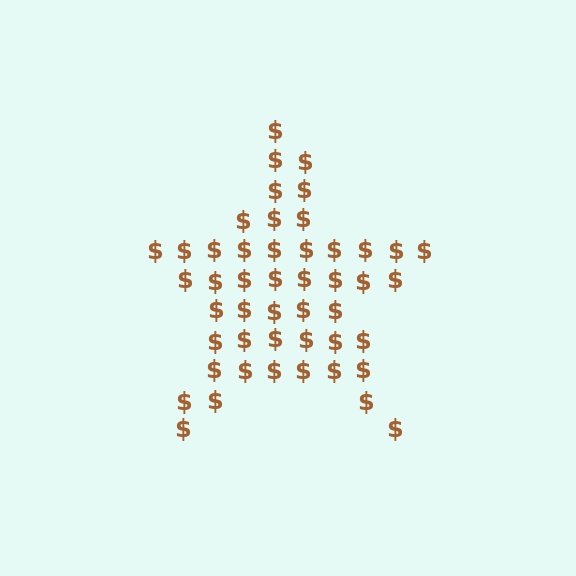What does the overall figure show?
The overall figure shows a star.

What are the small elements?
The small elements are dollar signs.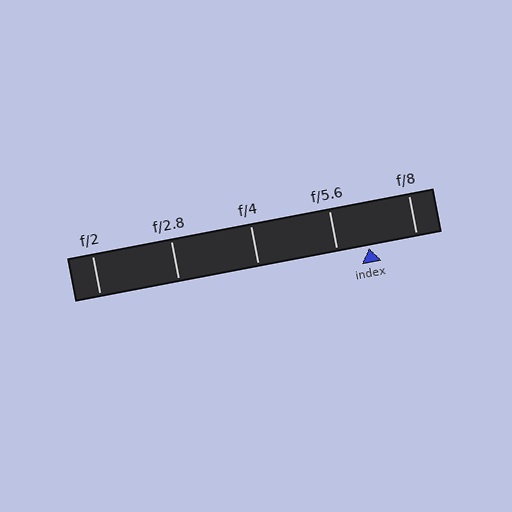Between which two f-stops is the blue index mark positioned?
The index mark is between f/5.6 and f/8.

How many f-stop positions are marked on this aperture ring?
There are 5 f-stop positions marked.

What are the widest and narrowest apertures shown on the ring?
The widest aperture shown is f/2 and the narrowest is f/8.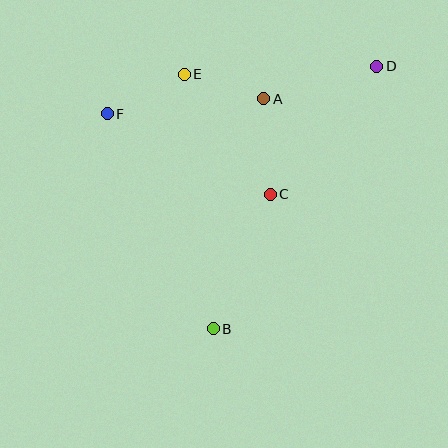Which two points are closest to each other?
Points A and E are closest to each other.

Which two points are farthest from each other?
Points B and D are farthest from each other.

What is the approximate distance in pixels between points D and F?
The distance between D and F is approximately 274 pixels.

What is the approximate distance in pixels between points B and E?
The distance between B and E is approximately 256 pixels.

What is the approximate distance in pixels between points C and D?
The distance between C and D is approximately 167 pixels.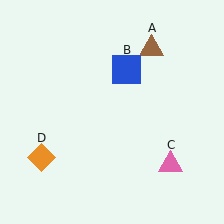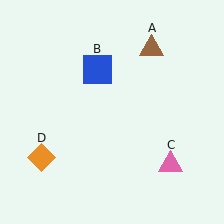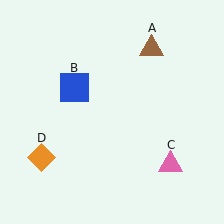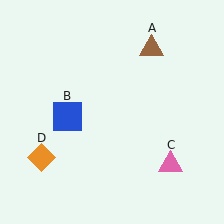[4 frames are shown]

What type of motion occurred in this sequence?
The blue square (object B) rotated counterclockwise around the center of the scene.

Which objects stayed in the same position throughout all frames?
Brown triangle (object A) and pink triangle (object C) and orange diamond (object D) remained stationary.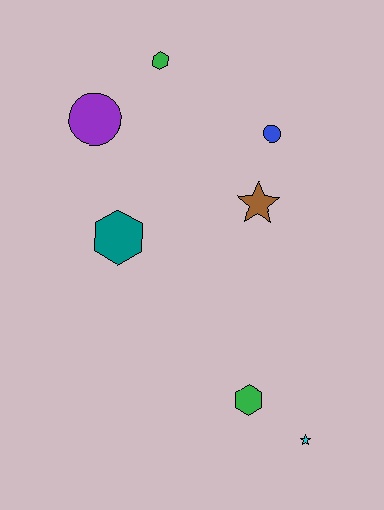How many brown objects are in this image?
There is 1 brown object.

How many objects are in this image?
There are 7 objects.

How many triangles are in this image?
There are no triangles.